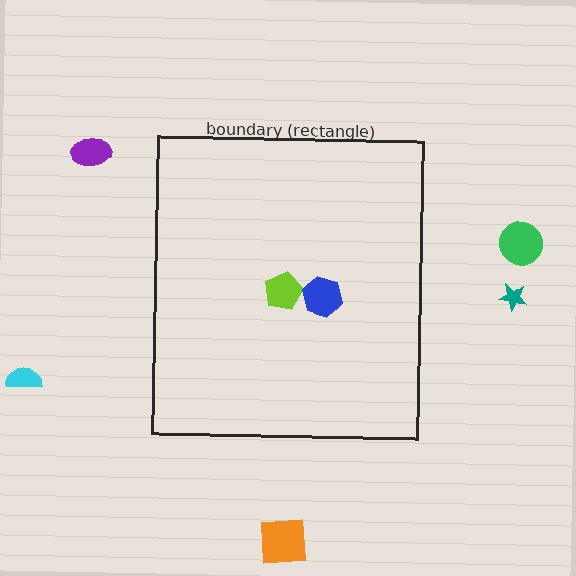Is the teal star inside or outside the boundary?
Outside.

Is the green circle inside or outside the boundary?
Outside.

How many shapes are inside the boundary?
2 inside, 5 outside.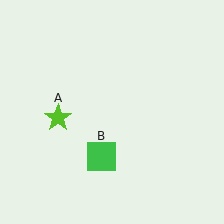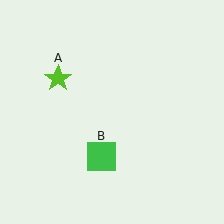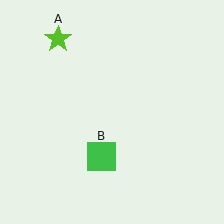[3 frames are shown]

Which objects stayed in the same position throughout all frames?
Green square (object B) remained stationary.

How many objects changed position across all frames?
1 object changed position: lime star (object A).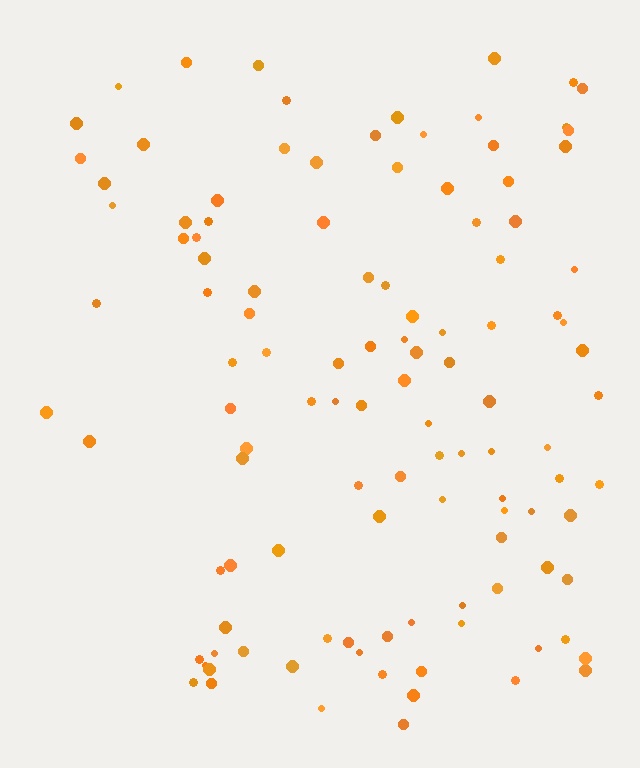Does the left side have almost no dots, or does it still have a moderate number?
Still a moderate number, just noticeably fewer than the right.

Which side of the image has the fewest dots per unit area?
The left.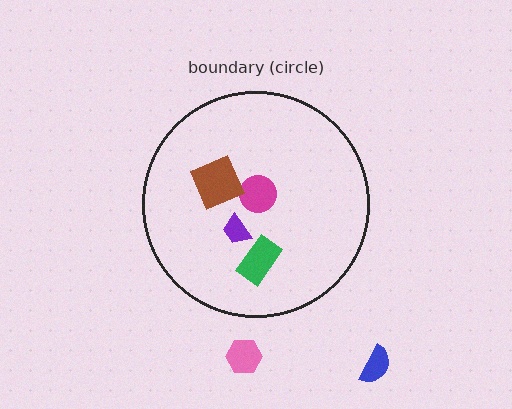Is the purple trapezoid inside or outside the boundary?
Inside.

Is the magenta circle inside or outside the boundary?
Inside.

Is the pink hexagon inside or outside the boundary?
Outside.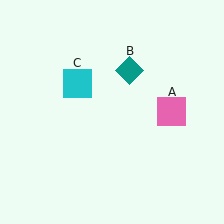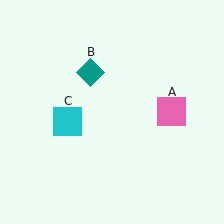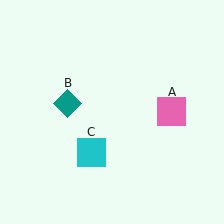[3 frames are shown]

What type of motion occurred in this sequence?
The teal diamond (object B), cyan square (object C) rotated counterclockwise around the center of the scene.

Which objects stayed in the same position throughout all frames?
Pink square (object A) remained stationary.